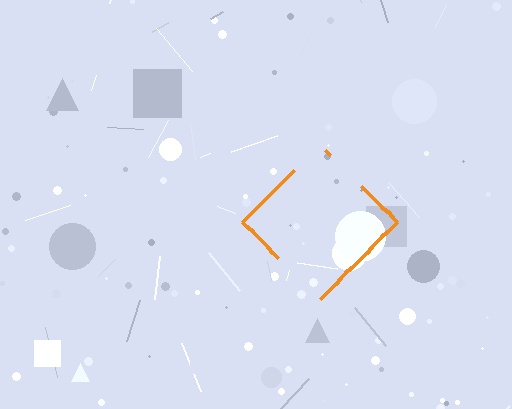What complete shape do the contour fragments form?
The contour fragments form a diamond.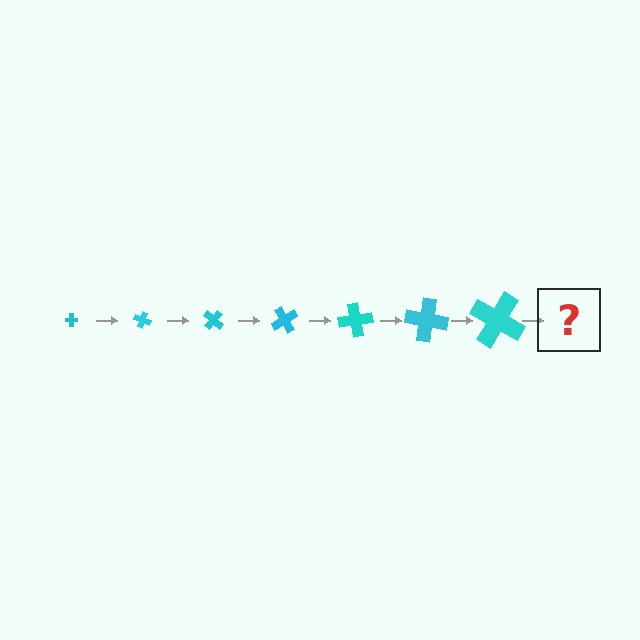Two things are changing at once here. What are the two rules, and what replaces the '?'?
The two rules are that the cross grows larger each step and it rotates 20 degrees each step. The '?' should be a cross, larger than the previous one and rotated 140 degrees from the start.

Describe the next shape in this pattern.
It should be a cross, larger than the previous one and rotated 140 degrees from the start.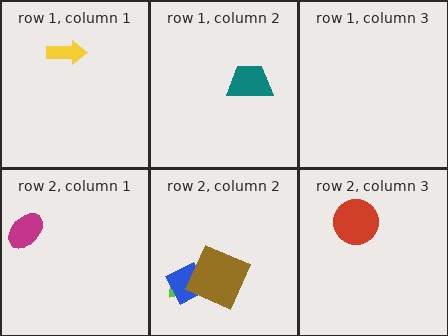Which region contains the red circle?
The row 2, column 3 region.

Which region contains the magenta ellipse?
The row 2, column 1 region.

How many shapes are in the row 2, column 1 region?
1.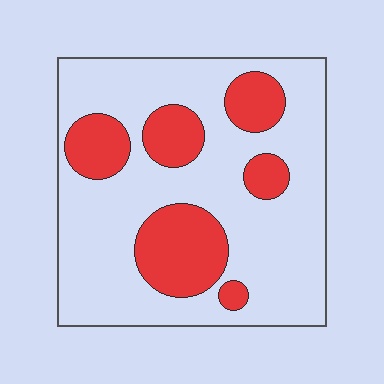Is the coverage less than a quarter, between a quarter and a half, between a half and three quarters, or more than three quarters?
Between a quarter and a half.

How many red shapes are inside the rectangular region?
6.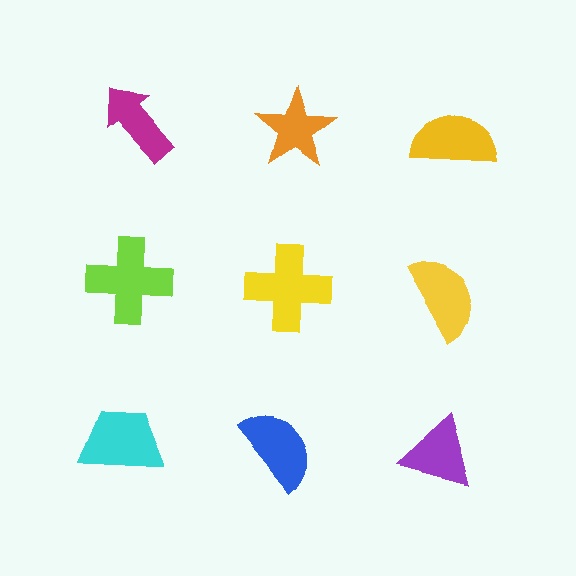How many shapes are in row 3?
3 shapes.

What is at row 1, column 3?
A yellow semicircle.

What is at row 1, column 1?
A magenta arrow.